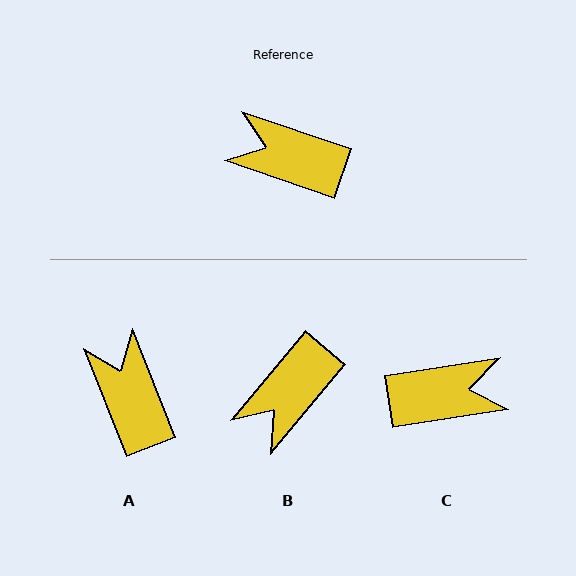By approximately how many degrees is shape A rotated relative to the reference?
Approximately 50 degrees clockwise.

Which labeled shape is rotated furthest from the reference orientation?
C, about 153 degrees away.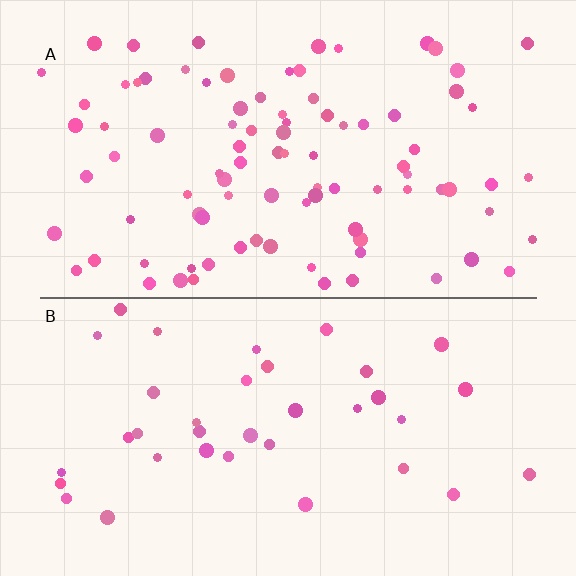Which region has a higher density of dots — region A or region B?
A (the top).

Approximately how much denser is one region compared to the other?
Approximately 2.5× — region A over region B.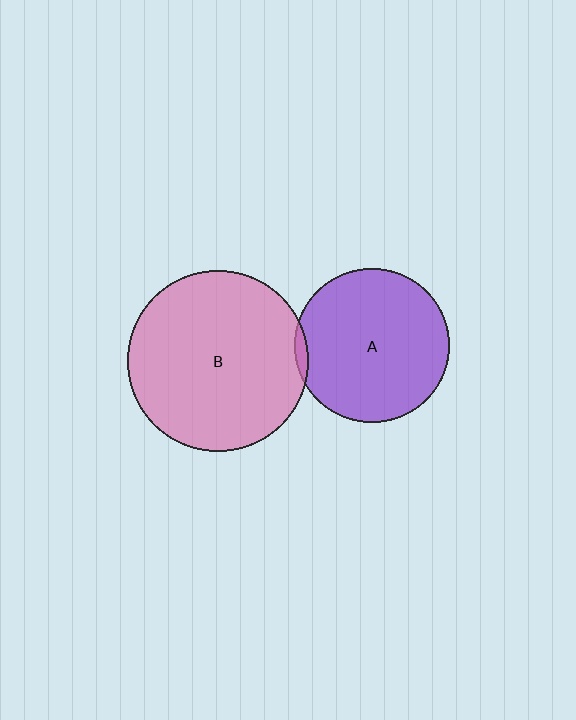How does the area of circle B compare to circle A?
Approximately 1.4 times.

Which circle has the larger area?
Circle B (pink).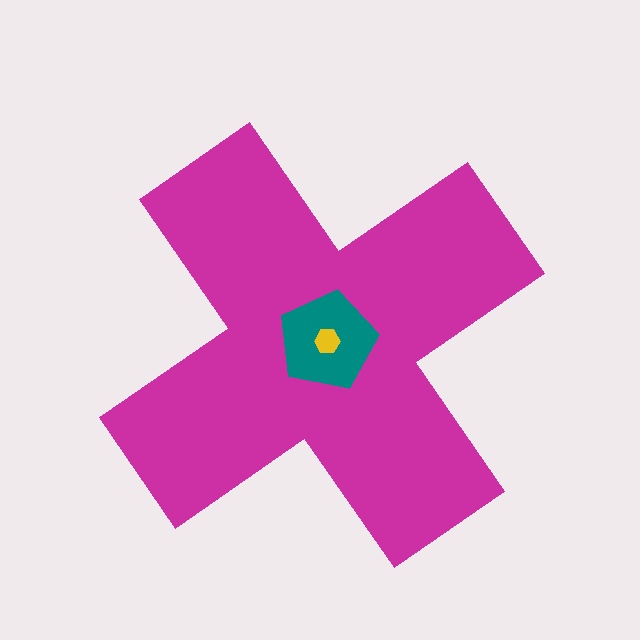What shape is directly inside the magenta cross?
The teal pentagon.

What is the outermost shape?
The magenta cross.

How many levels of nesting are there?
3.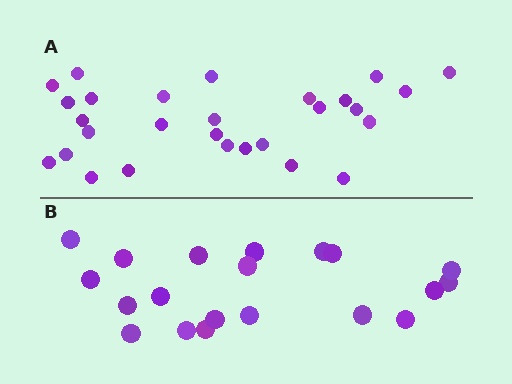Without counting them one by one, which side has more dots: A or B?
Region A (the top region) has more dots.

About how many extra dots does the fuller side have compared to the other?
Region A has roughly 8 or so more dots than region B.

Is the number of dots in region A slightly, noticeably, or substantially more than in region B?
Region A has noticeably more, but not dramatically so. The ratio is roughly 1.4 to 1.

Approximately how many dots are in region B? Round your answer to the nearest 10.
About 20 dots.